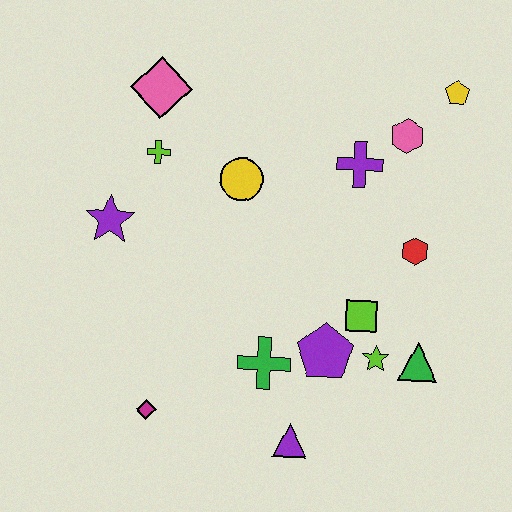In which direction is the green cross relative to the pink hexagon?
The green cross is below the pink hexagon.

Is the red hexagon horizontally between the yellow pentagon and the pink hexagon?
Yes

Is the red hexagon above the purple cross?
No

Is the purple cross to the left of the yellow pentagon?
Yes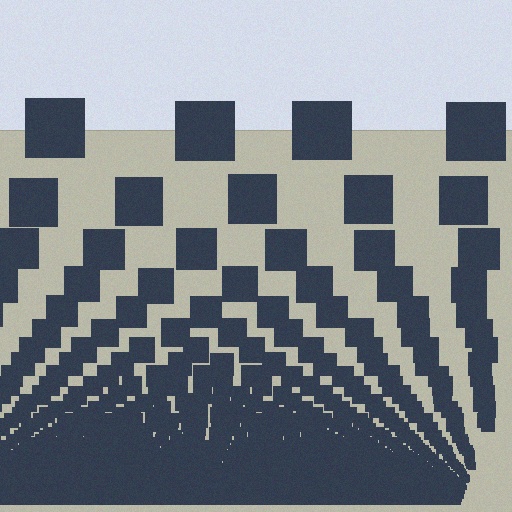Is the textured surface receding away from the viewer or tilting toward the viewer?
The surface appears to tilt toward the viewer. Texture elements get larger and sparser toward the top.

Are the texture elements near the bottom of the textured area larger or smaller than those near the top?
Smaller. The gradient is inverted — elements near the bottom are smaller and denser.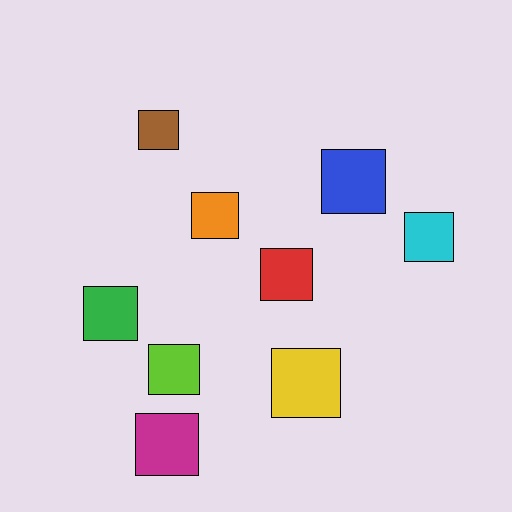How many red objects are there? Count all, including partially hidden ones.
There is 1 red object.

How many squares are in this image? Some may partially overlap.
There are 9 squares.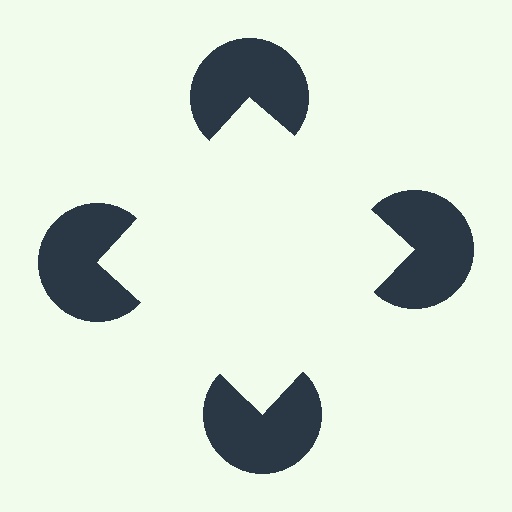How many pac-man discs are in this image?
There are 4 — one at each vertex of the illusory square.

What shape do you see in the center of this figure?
An illusory square — its edges are inferred from the aligned wedge cuts in the pac-man discs, not physically drawn.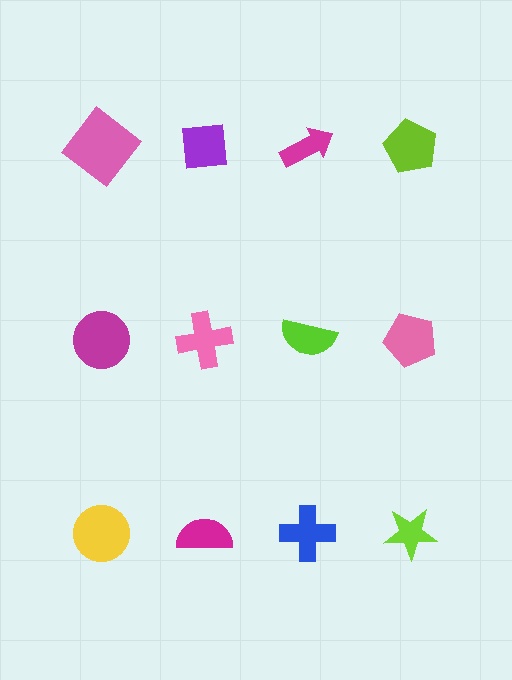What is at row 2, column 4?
A pink pentagon.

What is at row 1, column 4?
A lime pentagon.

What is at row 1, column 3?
A magenta arrow.